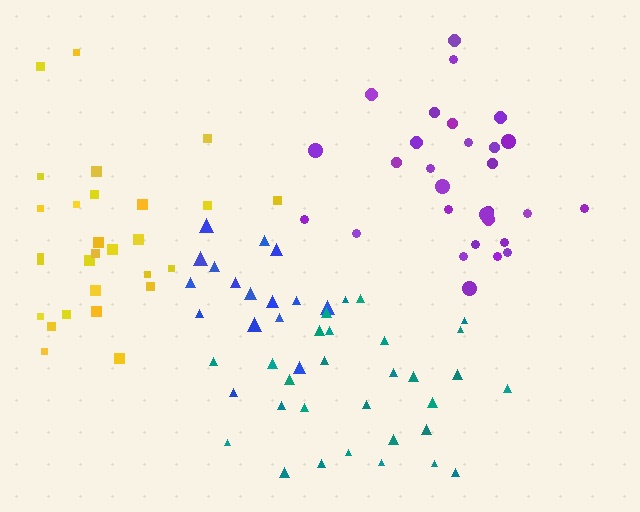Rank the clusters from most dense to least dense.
teal, purple, yellow, blue.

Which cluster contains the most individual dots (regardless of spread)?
Purple (29).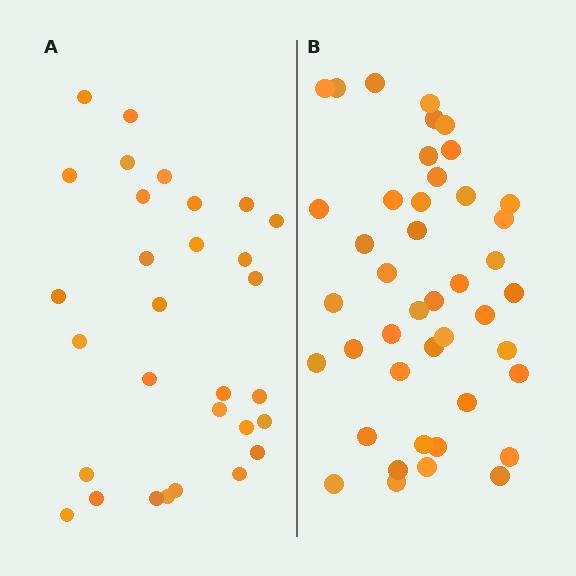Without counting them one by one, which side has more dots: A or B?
Region B (the right region) has more dots.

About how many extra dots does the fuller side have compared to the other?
Region B has approximately 15 more dots than region A.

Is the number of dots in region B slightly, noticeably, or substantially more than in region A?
Region B has noticeably more, but not dramatically so. The ratio is roughly 1.4 to 1.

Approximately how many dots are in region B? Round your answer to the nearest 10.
About 40 dots. (The exact count is 43, which rounds to 40.)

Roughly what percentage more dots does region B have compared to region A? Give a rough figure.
About 45% more.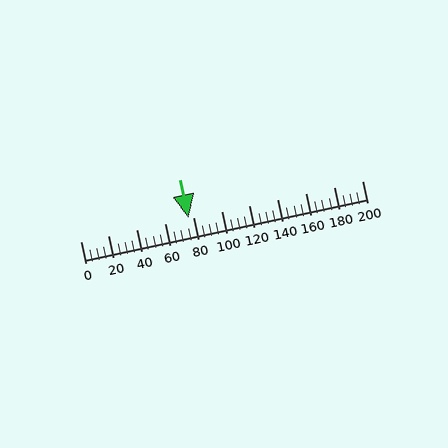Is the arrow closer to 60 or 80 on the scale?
The arrow is closer to 80.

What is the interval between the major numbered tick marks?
The major tick marks are spaced 20 units apart.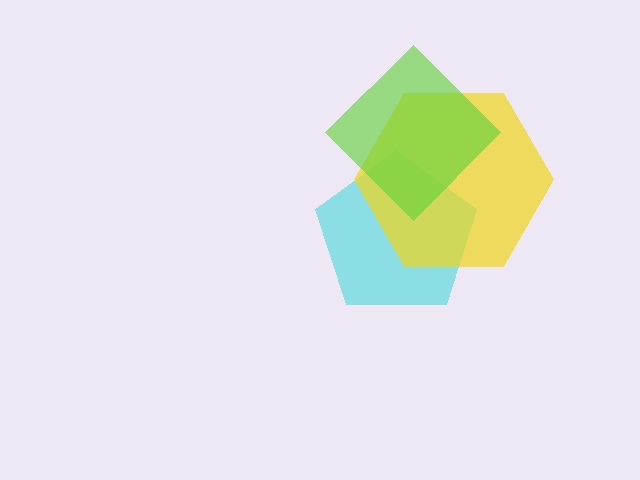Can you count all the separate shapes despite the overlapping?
Yes, there are 3 separate shapes.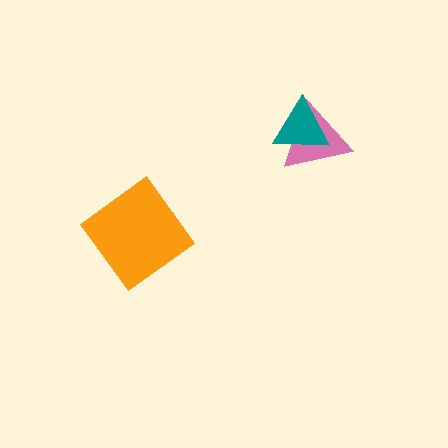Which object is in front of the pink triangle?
The teal triangle is in front of the pink triangle.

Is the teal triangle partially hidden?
No, no other shape covers it.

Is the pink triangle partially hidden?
Yes, it is partially covered by another shape.